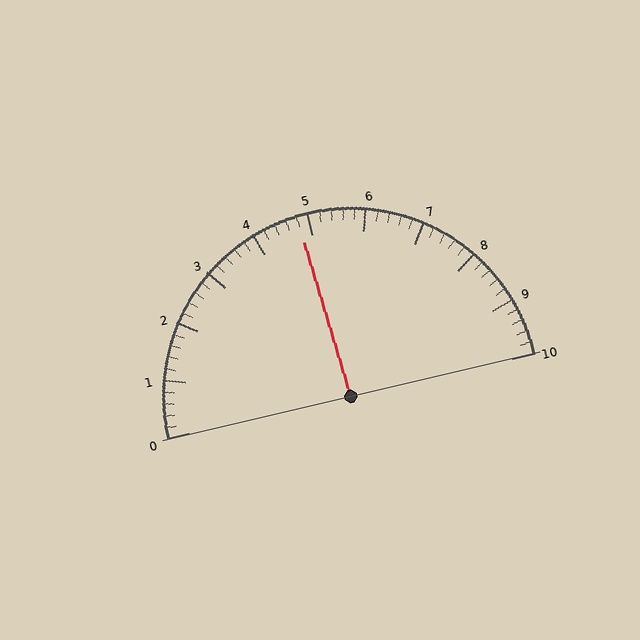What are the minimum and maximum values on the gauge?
The gauge ranges from 0 to 10.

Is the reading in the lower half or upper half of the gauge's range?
The reading is in the lower half of the range (0 to 10).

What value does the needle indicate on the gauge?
The needle indicates approximately 4.8.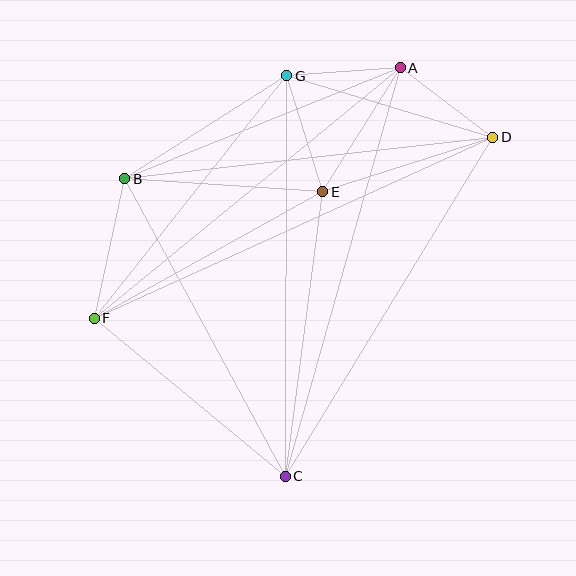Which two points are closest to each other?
Points A and G are closest to each other.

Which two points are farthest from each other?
Points D and F are farthest from each other.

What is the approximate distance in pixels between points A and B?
The distance between A and B is approximately 297 pixels.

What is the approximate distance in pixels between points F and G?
The distance between F and G is approximately 310 pixels.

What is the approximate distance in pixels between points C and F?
The distance between C and F is approximately 248 pixels.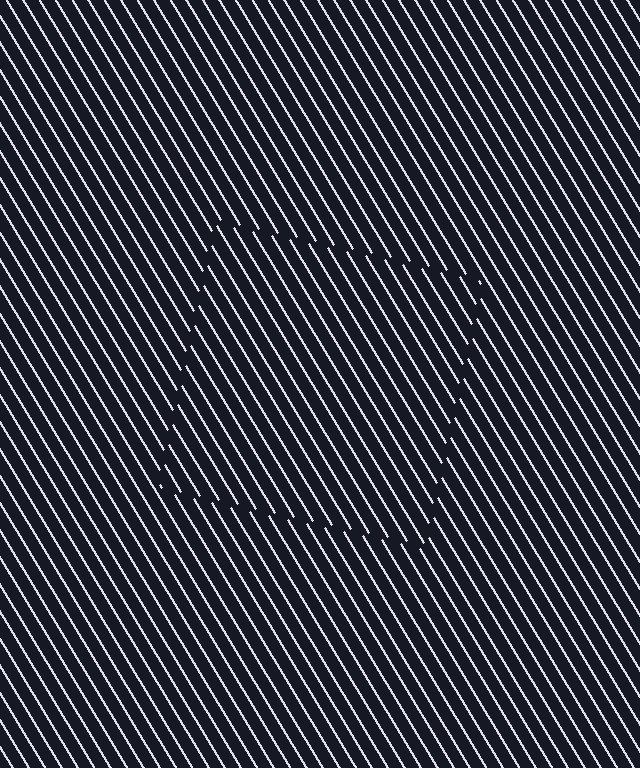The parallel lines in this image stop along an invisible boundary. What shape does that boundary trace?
An illusory square. The interior of the shape contains the same grating, shifted by half a period — the contour is defined by the phase discontinuity where line-ends from the inner and outer gratings abut.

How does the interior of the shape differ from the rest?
The interior of the shape contains the same grating, shifted by half a period — the contour is defined by the phase discontinuity where line-ends from the inner and outer gratings abut.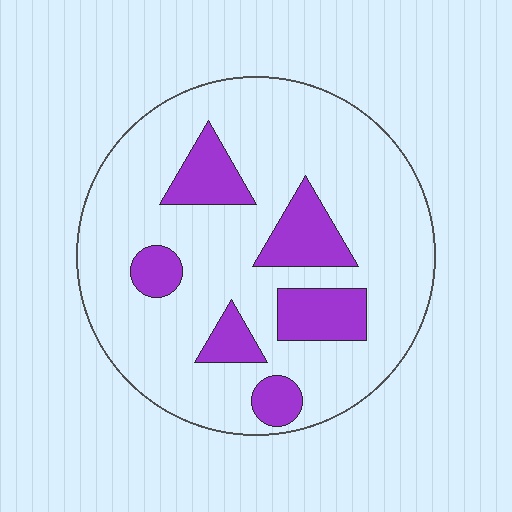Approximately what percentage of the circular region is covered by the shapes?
Approximately 20%.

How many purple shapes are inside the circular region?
6.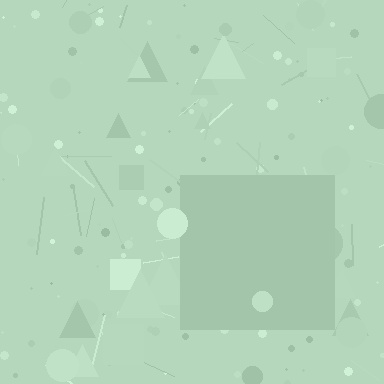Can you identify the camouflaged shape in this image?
The camouflaged shape is a square.